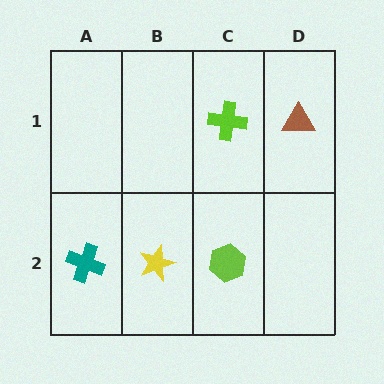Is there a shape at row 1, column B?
No, that cell is empty.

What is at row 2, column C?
A lime hexagon.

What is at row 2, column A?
A teal cross.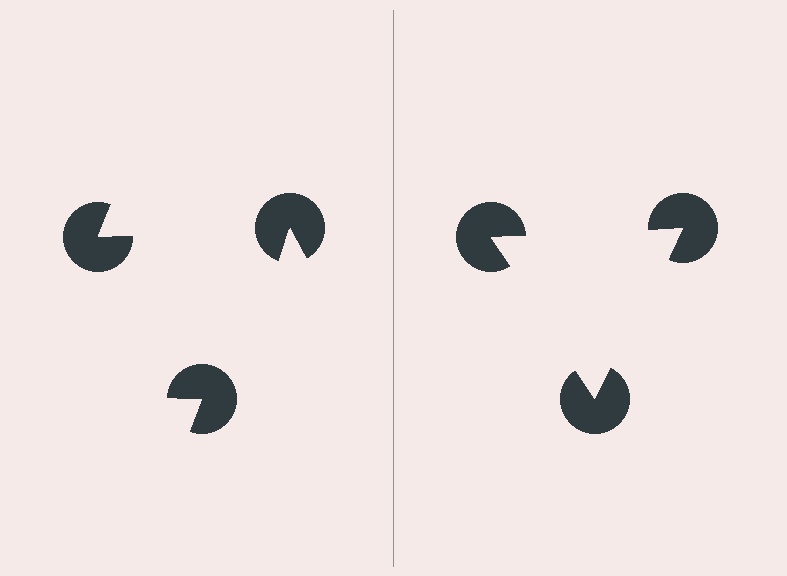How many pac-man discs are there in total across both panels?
6 — 3 on each side.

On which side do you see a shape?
An illusory triangle appears on the right side. On the left side the wedge cuts are rotated, so no coherent shape forms.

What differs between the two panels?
The pac-man discs are positioned identically on both sides; only the wedge orientations differ. On the right they align to a triangle; on the left they are misaligned.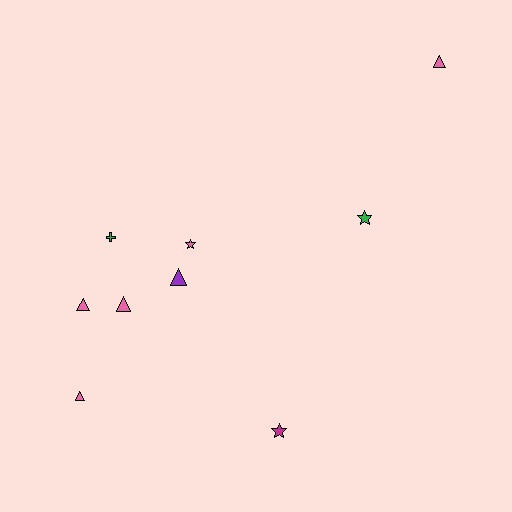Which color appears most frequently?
Pink, with 5 objects.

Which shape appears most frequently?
Triangle, with 5 objects.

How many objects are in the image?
There are 9 objects.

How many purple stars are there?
There are no purple stars.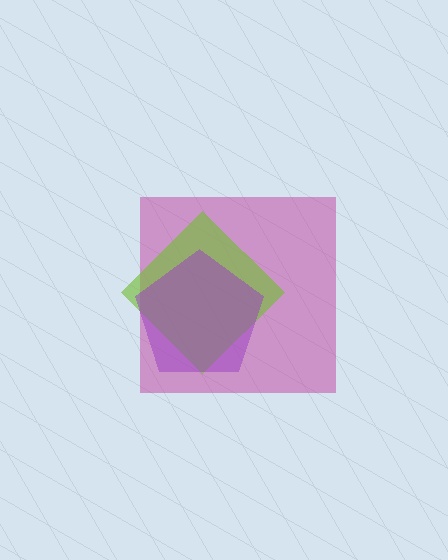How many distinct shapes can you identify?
There are 3 distinct shapes: a magenta square, a lime diamond, a purple pentagon.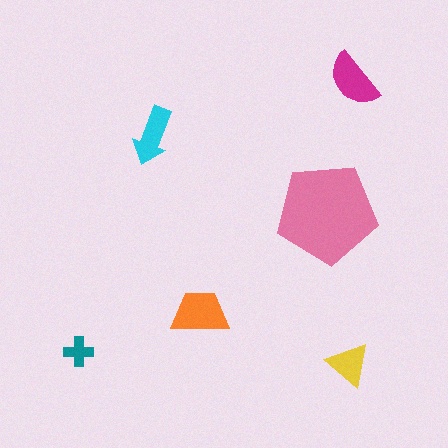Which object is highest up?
The magenta semicircle is topmost.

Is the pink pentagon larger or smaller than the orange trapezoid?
Larger.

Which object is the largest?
The pink pentagon.